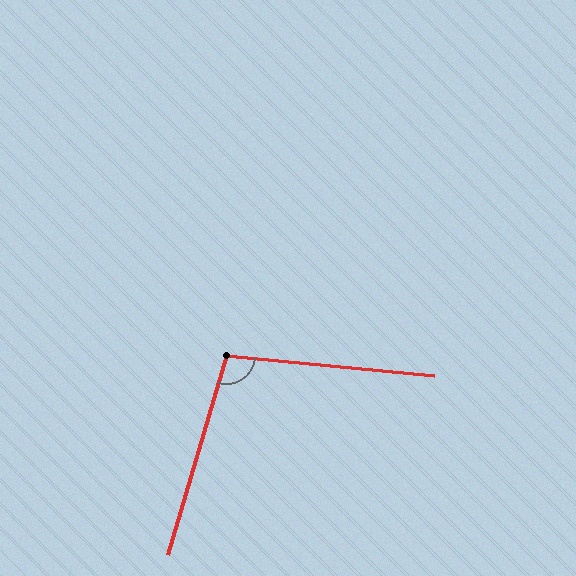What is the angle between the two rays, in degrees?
Approximately 101 degrees.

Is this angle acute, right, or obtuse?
It is obtuse.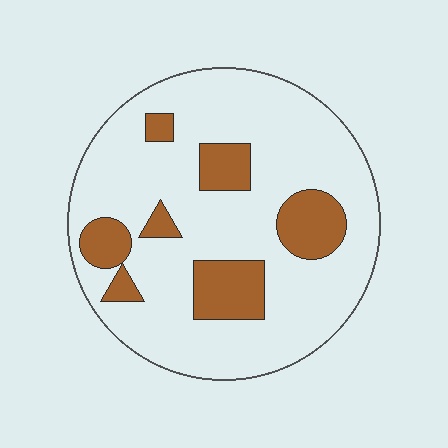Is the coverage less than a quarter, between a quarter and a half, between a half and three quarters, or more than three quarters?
Less than a quarter.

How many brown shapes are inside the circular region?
7.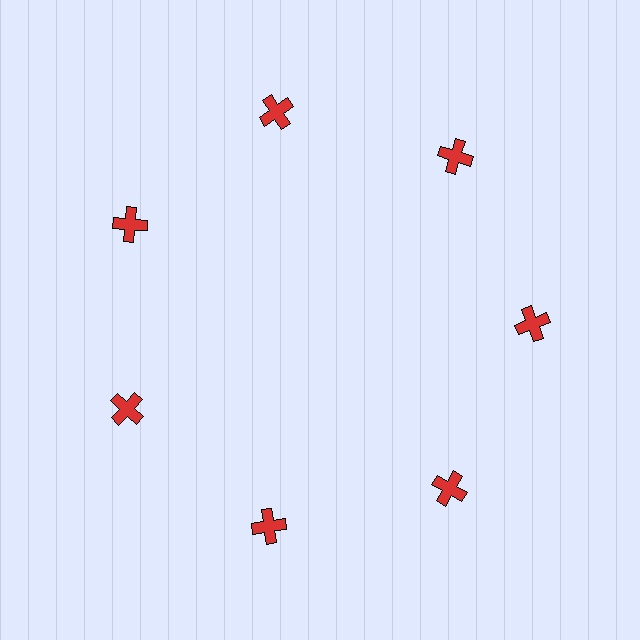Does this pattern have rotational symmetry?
Yes, this pattern has 7-fold rotational symmetry. It looks the same after rotating 51 degrees around the center.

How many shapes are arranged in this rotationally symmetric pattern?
There are 7 shapes, arranged in 7 groups of 1.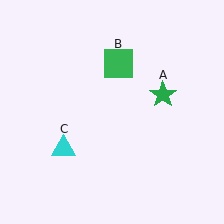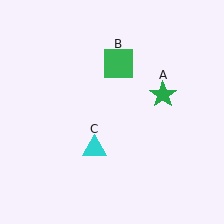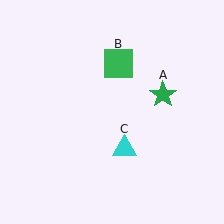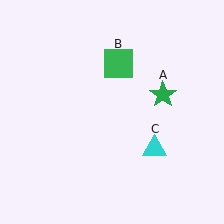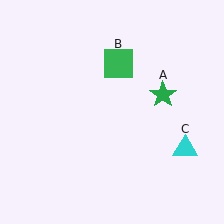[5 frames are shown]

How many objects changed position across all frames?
1 object changed position: cyan triangle (object C).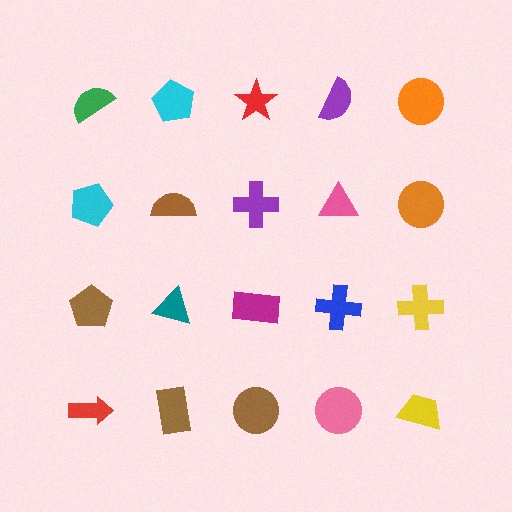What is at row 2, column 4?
A pink triangle.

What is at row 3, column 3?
A magenta rectangle.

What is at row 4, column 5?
A yellow trapezoid.